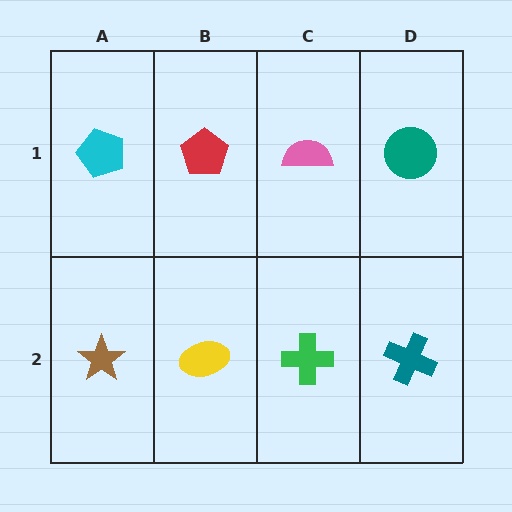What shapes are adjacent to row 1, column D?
A teal cross (row 2, column D), a pink semicircle (row 1, column C).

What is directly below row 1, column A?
A brown star.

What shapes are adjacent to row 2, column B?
A red pentagon (row 1, column B), a brown star (row 2, column A), a green cross (row 2, column C).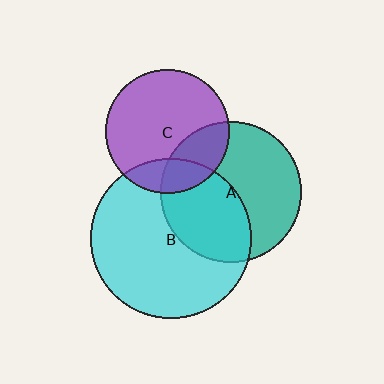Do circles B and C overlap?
Yes.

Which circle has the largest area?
Circle B (cyan).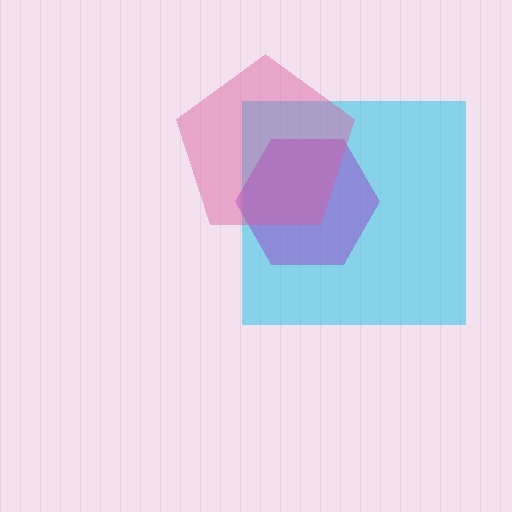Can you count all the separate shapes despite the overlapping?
Yes, there are 3 separate shapes.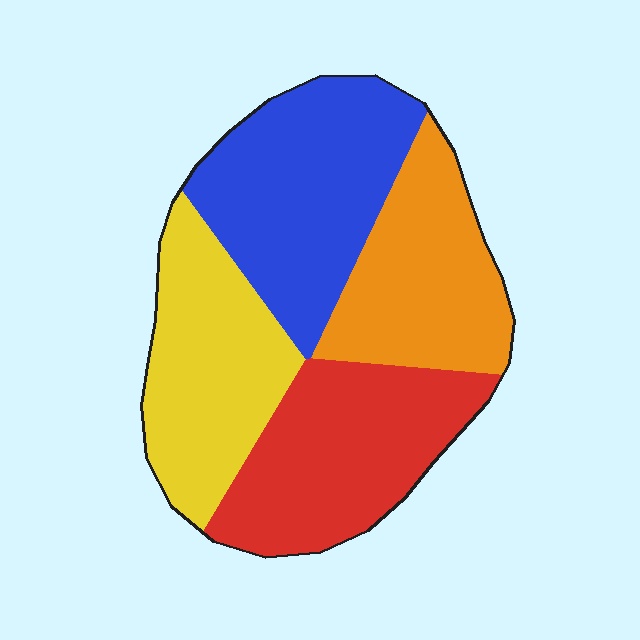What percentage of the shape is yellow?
Yellow covers around 25% of the shape.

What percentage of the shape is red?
Red takes up about one quarter (1/4) of the shape.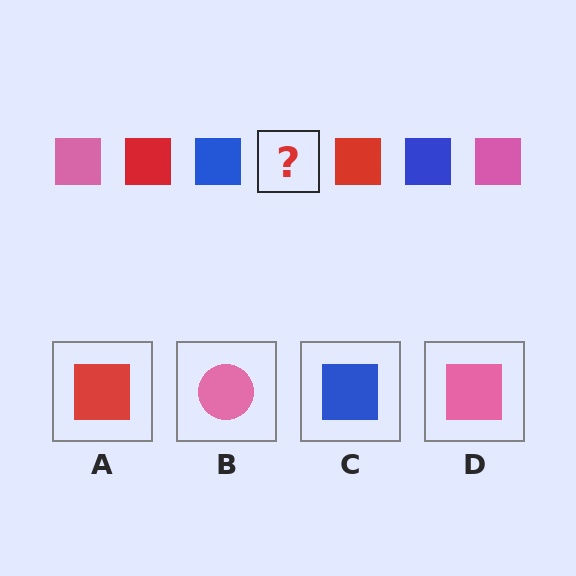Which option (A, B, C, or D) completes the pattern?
D.